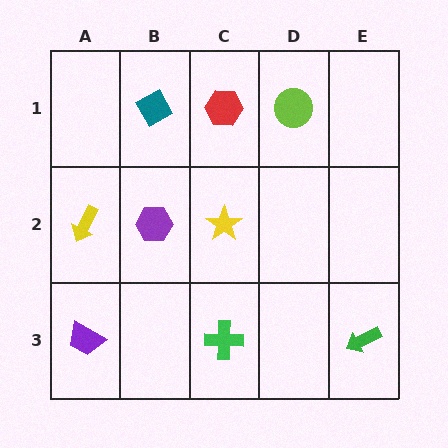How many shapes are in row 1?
3 shapes.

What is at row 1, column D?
A lime circle.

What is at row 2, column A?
A yellow arrow.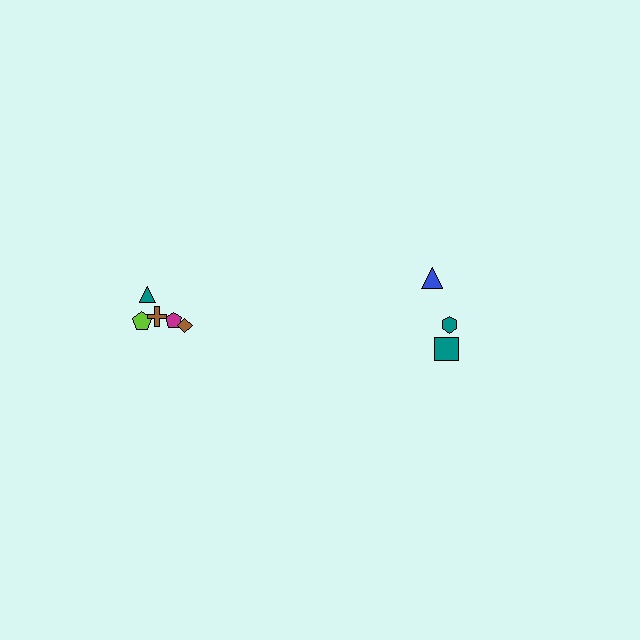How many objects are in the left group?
There are 5 objects.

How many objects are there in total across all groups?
There are 8 objects.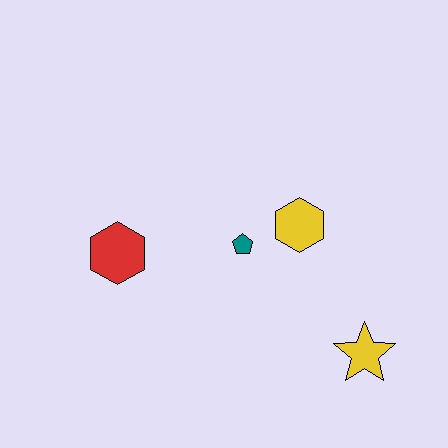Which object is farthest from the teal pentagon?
The yellow star is farthest from the teal pentagon.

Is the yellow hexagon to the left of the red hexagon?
No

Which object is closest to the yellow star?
The yellow hexagon is closest to the yellow star.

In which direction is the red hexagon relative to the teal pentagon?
The red hexagon is to the left of the teal pentagon.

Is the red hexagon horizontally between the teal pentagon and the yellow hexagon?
No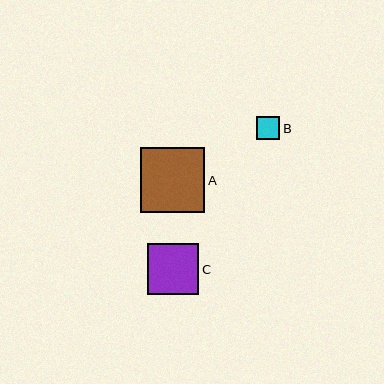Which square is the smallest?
Square B is the smallest with a size of approximately 23 pixels.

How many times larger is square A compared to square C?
Square A is approximately 1.3 times the size of square C.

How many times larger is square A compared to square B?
Square A is approximately 2.8 times the size of square B.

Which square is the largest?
Square A is the largest with a size of approximately 64 pixels.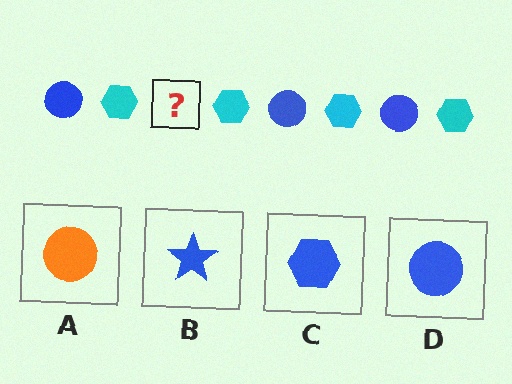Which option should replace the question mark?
Option D.